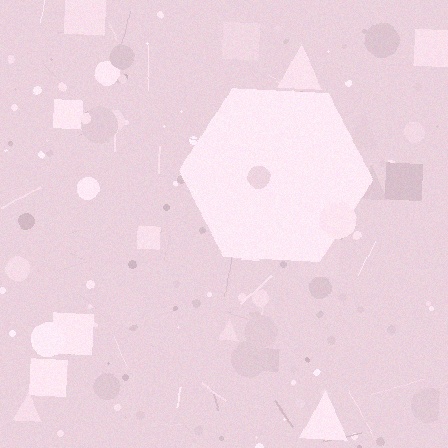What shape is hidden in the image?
A hexagon is hidden in the image.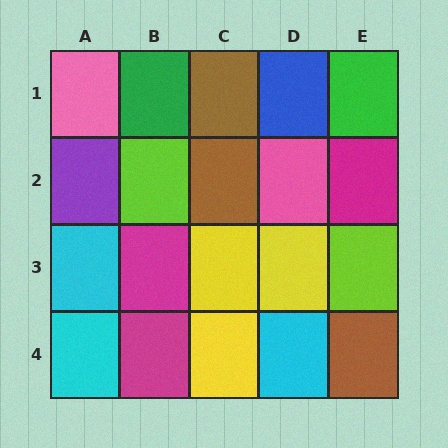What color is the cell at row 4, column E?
Brown.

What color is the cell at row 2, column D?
Pink.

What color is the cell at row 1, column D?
Blue.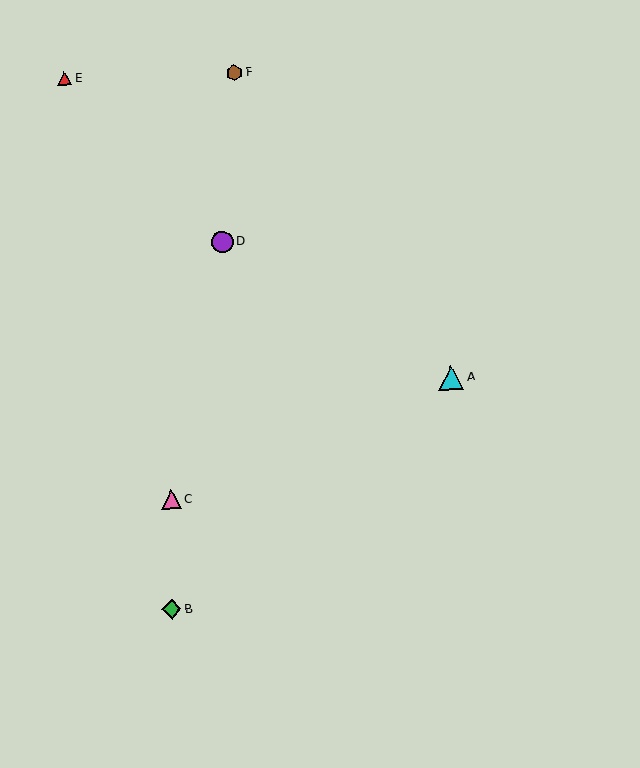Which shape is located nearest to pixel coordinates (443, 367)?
The cyan triangle (labeled A) at (451, 378) is nearest to that location.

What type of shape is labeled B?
Shape B is a green diamond.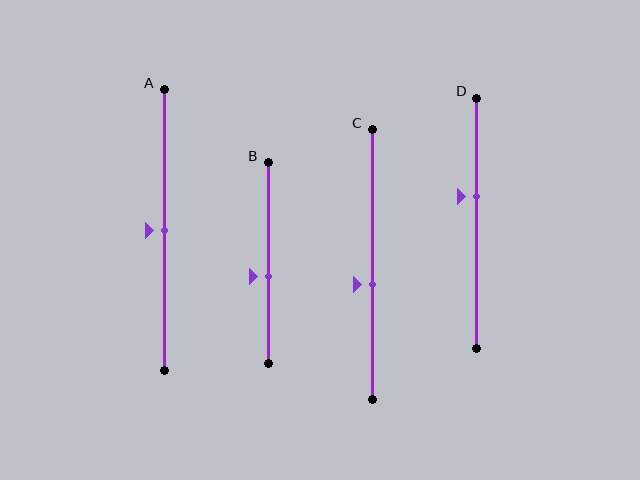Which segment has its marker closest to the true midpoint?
Segment A has its marker closest to the true midpoint.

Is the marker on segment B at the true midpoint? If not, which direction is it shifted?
No, the marker on segment B is shifted downward by about 7% of the segment length.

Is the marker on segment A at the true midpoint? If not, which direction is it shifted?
Yes, the marker on segment A is at the true midpoint.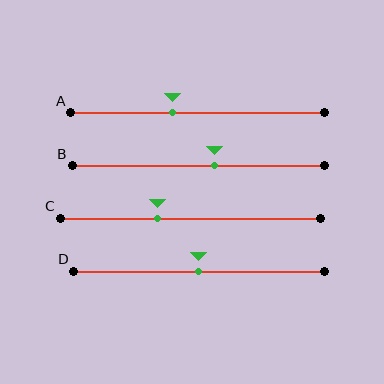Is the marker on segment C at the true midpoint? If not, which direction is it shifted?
No, the marker on segment C is shifted to the left by about 13% of the segment length.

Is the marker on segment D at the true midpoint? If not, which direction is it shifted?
Yes, the marker on segment D is at the true midpoint.